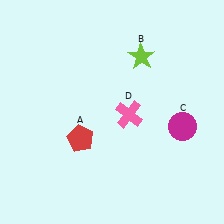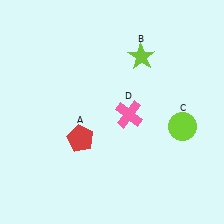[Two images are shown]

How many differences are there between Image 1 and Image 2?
There is 1 difference between the two images.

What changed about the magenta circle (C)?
In Image 1, C is magenta. In Image 2, it changed to lime.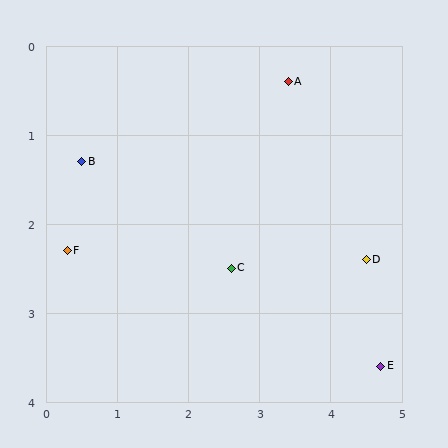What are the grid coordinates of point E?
Point E is at approximately (4.7, 3.6).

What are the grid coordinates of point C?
Point C is at approximately (2.6, 2.5).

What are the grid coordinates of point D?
Point D is at approximately (4.5, 2.4).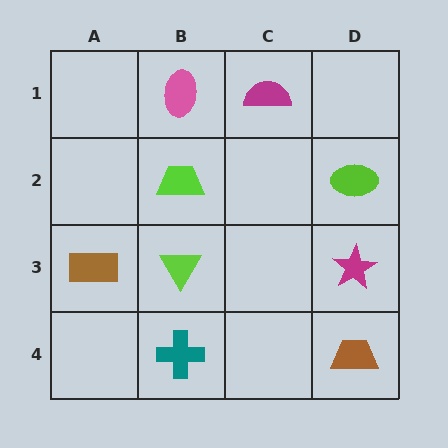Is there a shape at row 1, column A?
No, that cell is empty.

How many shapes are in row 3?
3 shapes.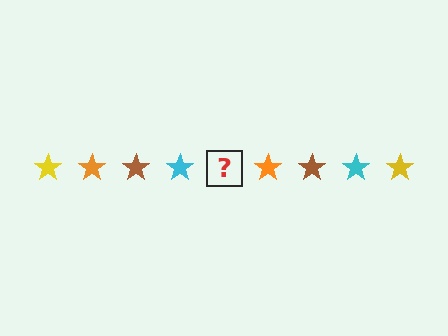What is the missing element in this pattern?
The missing element is a yellow star.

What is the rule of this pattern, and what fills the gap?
The rule is that the pattern cycles through yellow, orange, brown, cyan stars. The gap should be filled with a yellow star.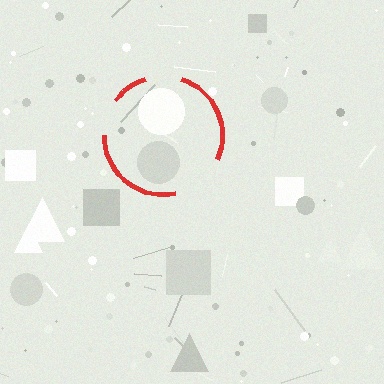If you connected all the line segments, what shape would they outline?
They would outline a circle.